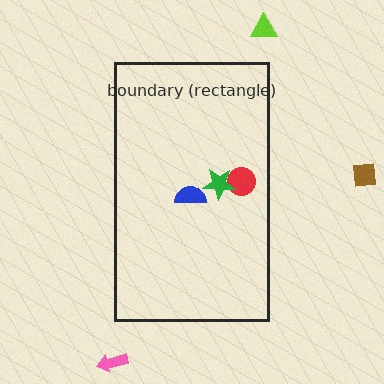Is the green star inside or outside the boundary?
Inside.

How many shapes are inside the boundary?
3 inside, 3 outside.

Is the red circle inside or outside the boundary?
Inside.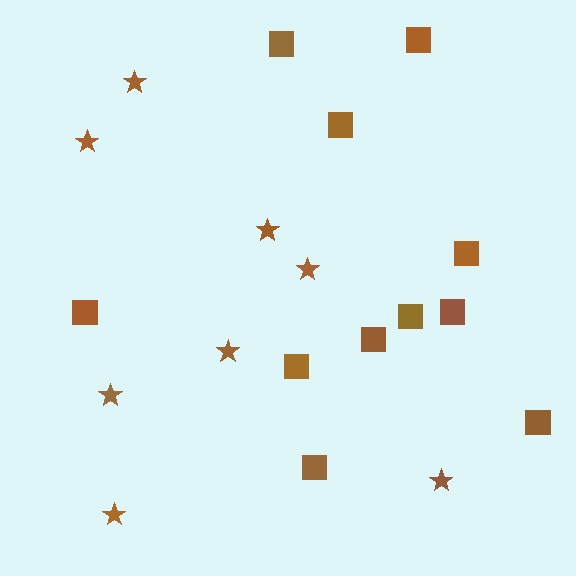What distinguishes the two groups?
There are 2 groups: one group of stars (8) and one group of squares (11).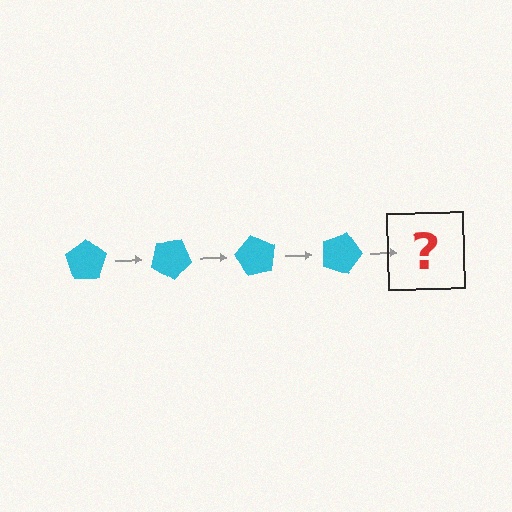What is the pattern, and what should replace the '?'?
The pattern is that the pentagon rotates 30 degrees each step. The '?' should be a cyan pentagon rotated 120 degrees.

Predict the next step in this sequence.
The next step is a cyan pentagon rotated 120 degrees.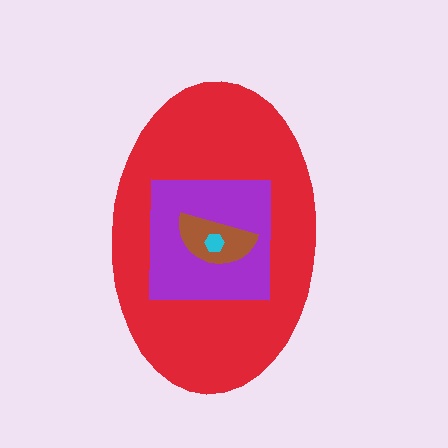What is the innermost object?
The cyan hexagon.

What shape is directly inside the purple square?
The brown semicircle.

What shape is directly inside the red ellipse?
The purple square.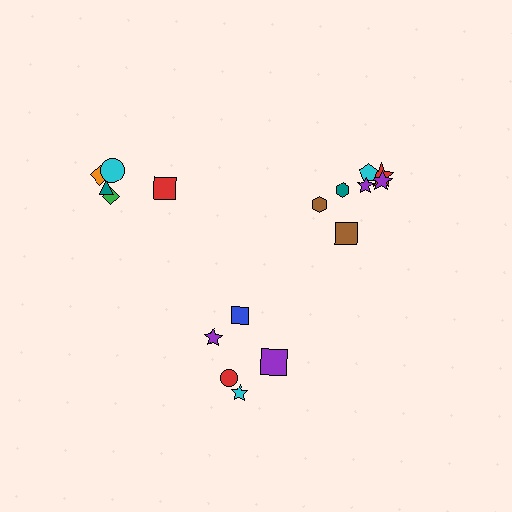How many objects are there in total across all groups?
There are 17 objects.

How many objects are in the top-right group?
There are 7 objects.